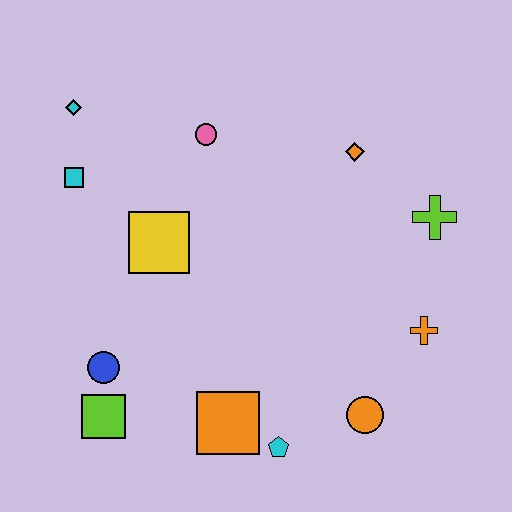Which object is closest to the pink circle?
The yellow square is closest to the pink circle.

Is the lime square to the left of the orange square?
Yes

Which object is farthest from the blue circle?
The lime cross is farthest from the blue circle.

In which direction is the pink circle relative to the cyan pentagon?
The pink circle is above the cyan pentagon.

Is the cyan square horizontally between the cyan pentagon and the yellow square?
No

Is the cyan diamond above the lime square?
Yes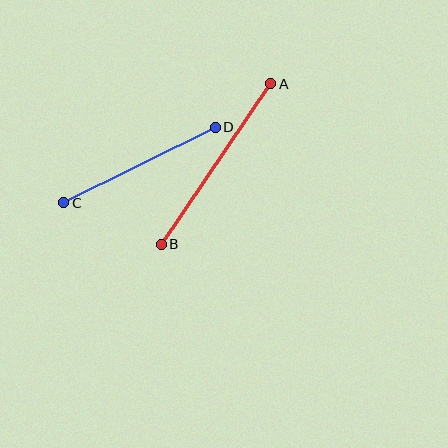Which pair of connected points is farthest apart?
Points A and B are farthest apart.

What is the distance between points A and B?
The distance is approximately 194 pixels.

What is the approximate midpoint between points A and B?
The midpoint is at approximately (216, 164) pixels.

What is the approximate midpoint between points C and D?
The midpoint is at approximately (140, 165) pixels.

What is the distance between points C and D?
The distance is approximately 169 pixels.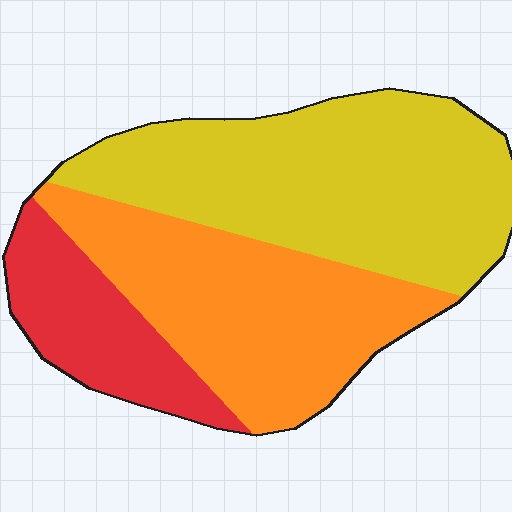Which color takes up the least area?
Red, at roughly 15%.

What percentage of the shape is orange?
Orange covers around 35% of the shape.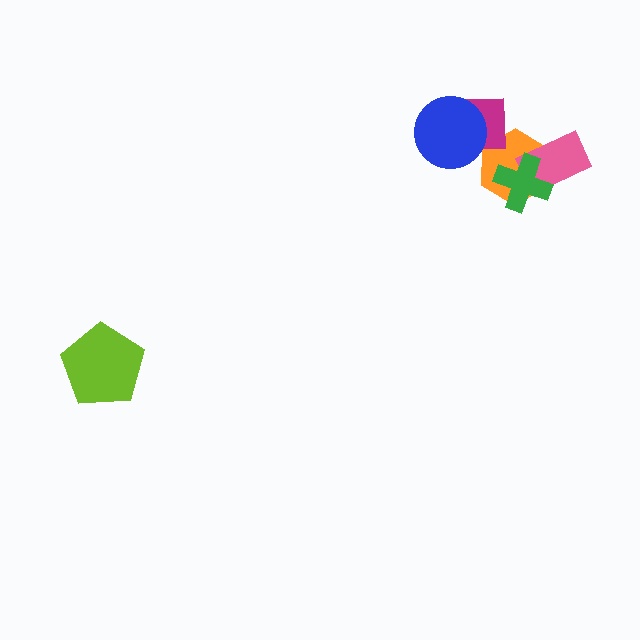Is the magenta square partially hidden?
Yes, it is partially covered by another shape.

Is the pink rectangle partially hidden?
Yes, it is partially covered by another shape.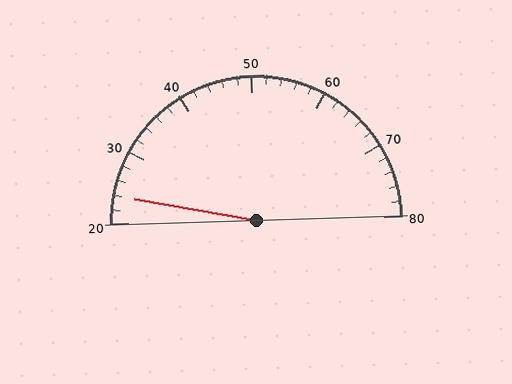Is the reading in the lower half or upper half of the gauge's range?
The reading is in the lower half of the range (20 to 80).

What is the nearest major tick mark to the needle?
The nearest major tick mark is 20.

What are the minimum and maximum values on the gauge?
The gauge ranges from 20 to 80.